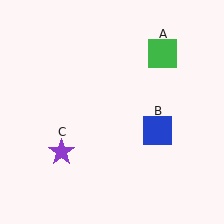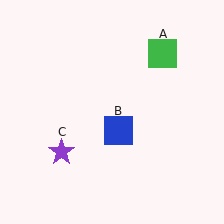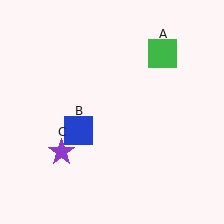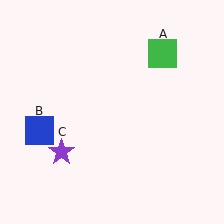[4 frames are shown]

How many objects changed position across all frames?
1 object changed position: blue square (object B).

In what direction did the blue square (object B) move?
The blue square (object B) moved left.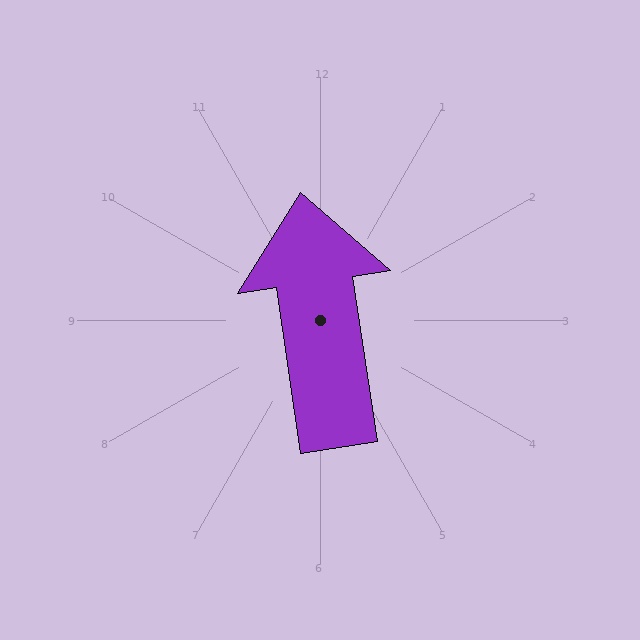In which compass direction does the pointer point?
North.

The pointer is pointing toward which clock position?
Roughly 12 o'clock.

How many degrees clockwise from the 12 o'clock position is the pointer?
Approximately 351 degrees.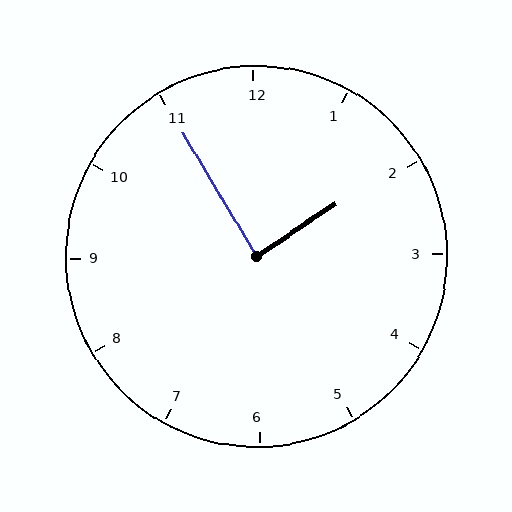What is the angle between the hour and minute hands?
Approximately 88 degrees.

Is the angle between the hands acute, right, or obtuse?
It is right.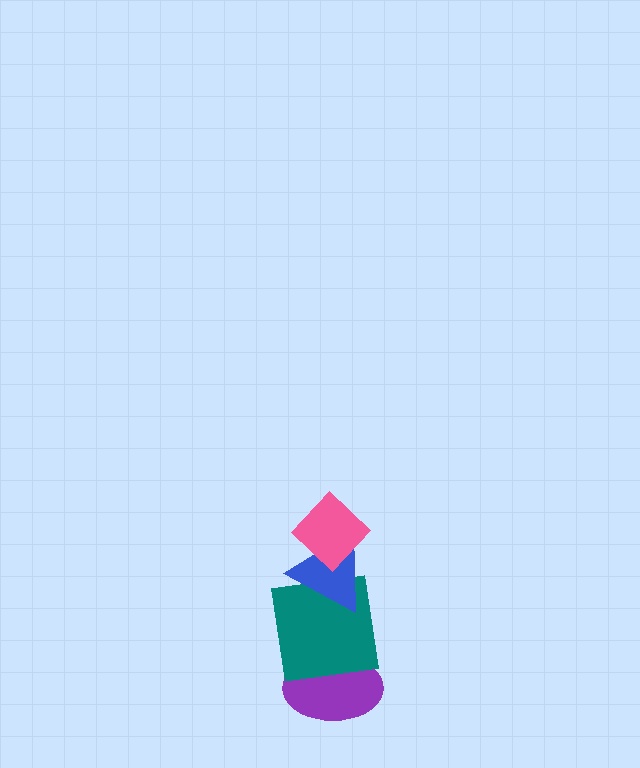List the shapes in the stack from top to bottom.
From top to bottom: the pink diamond, the blue triangle, the teal square, the purple ellipse.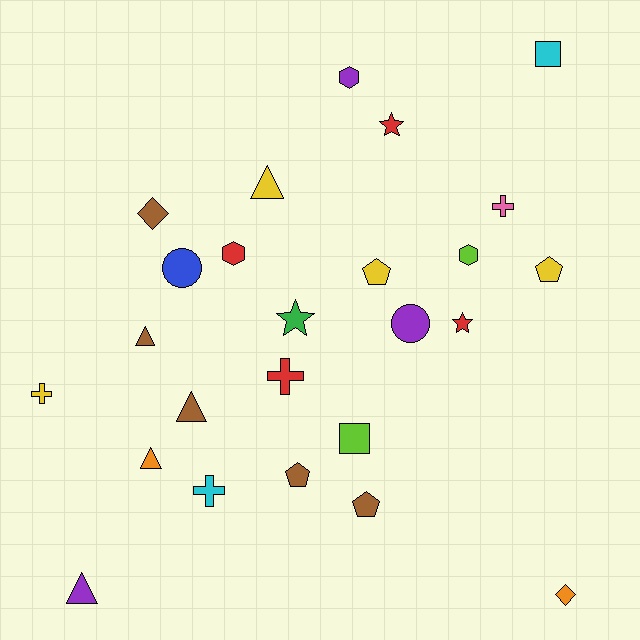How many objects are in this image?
There are 25 objects.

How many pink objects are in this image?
There is 1 pink object.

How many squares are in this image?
There are 2 squares.